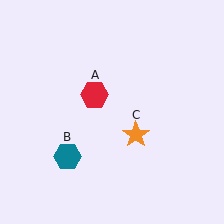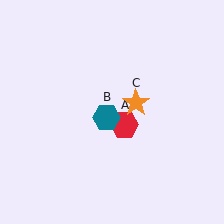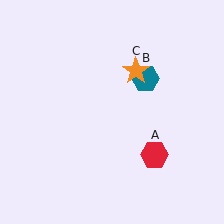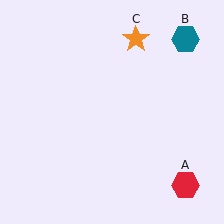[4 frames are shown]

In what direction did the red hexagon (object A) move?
The red hexagon (object A) moved down and to the right.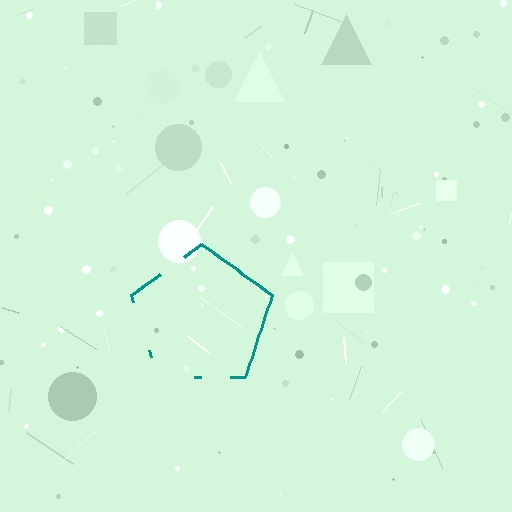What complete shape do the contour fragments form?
The contour fragments form a pentagon.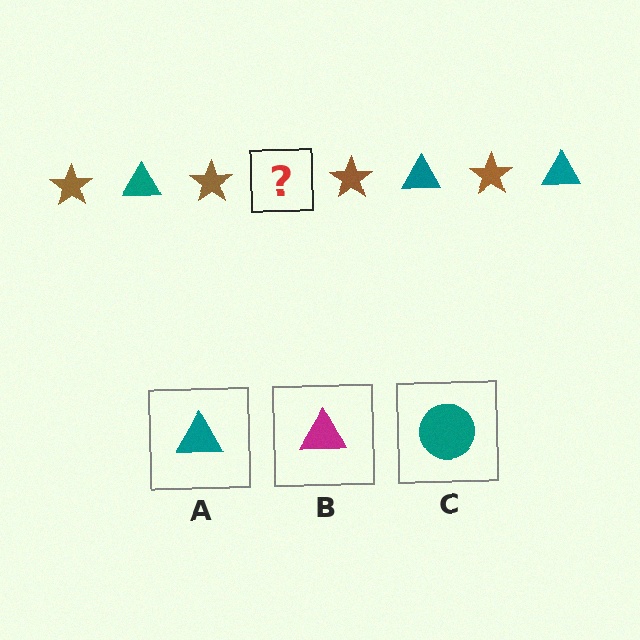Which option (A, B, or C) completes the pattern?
A.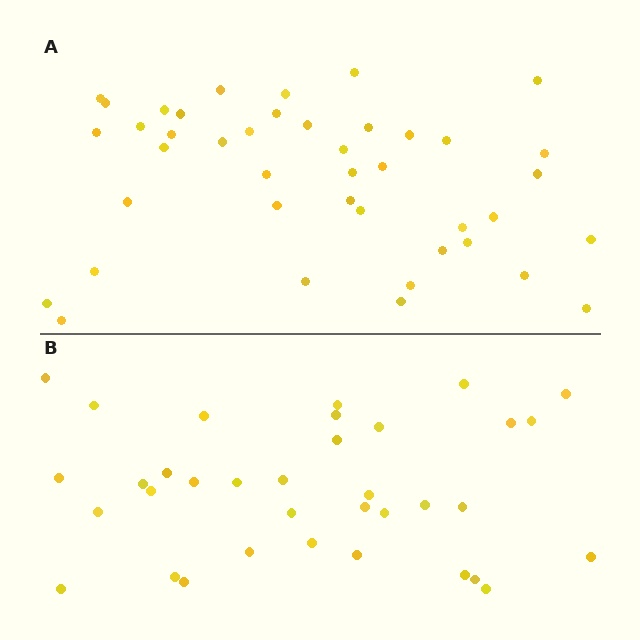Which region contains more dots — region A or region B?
Region A (the top region) has more dots.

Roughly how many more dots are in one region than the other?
Region A has roughly 8 or so more dots than region B.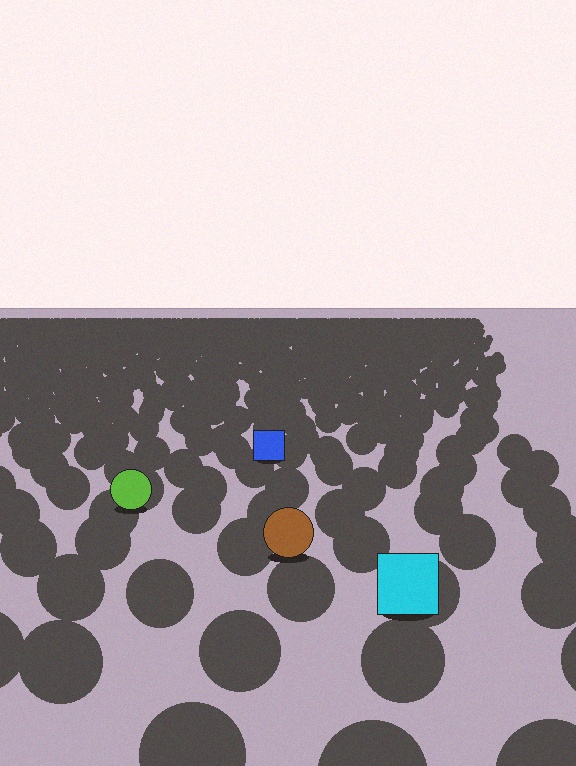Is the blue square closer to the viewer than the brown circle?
No. The brown circle is closer — you can tell from the texture gradient: the ground texture is coarser near it.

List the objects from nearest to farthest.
From nearest to farthest: the cyan square, the brown circle, the lime circle, the blue square.